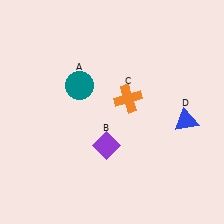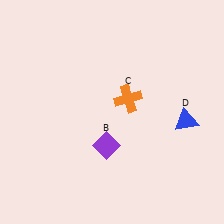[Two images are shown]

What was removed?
The teal circle (A) was removed in Image 2.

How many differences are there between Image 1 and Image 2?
There is 1 difference between the two images.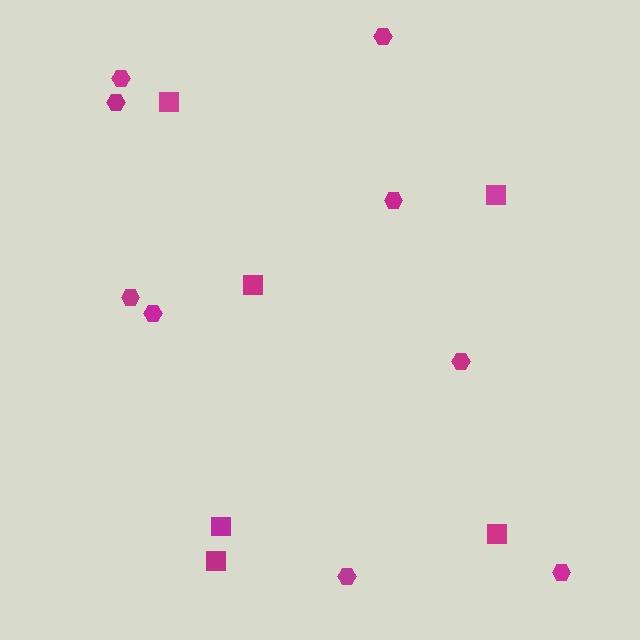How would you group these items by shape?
There are 2 groups: one group of hexagons (9) and one group of squares (6).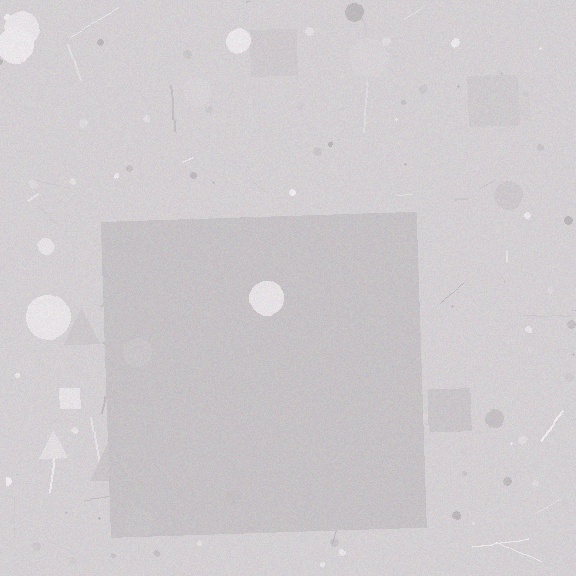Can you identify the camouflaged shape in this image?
The camouflaged shape is a square.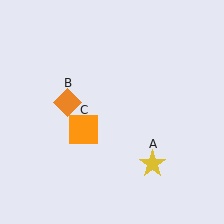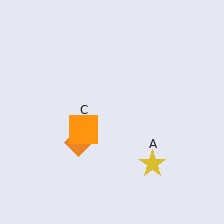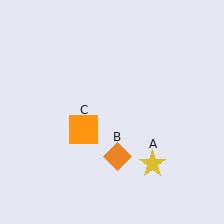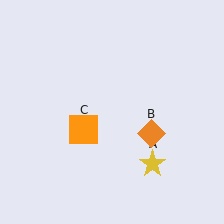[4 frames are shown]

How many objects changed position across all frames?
1 object changed position: orange diamond (object B).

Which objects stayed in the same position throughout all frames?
Yellow star (object A) and orange square (object C) remained stationary.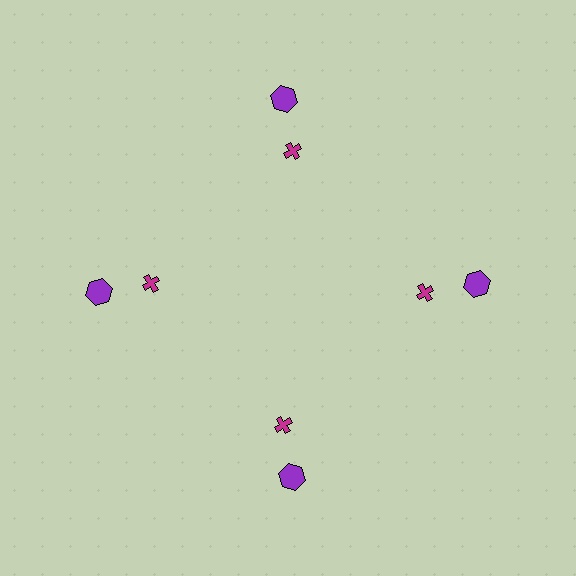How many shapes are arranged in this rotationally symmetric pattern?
There are 8 shapes, arranged in 4 groups of 2.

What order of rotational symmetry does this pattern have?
This pattern has 4-fold rotational symmetry.